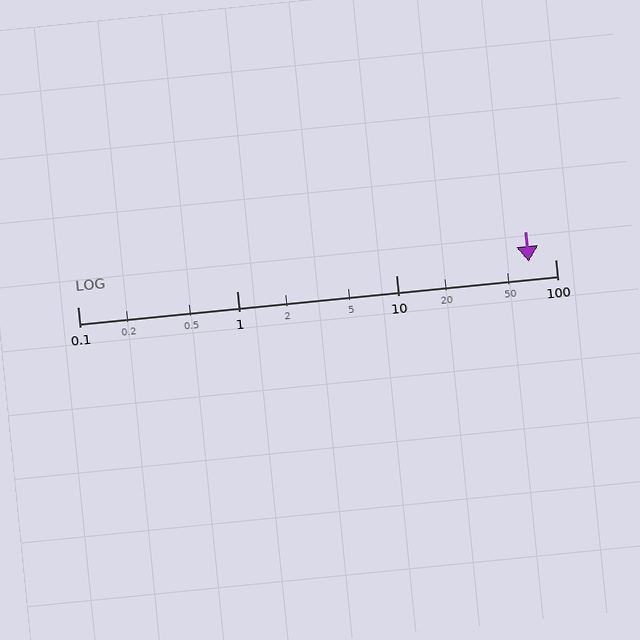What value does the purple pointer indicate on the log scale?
The pointer indicates approximately 68.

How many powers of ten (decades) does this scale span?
The scale spans 3 decades, from 0.1 to 100.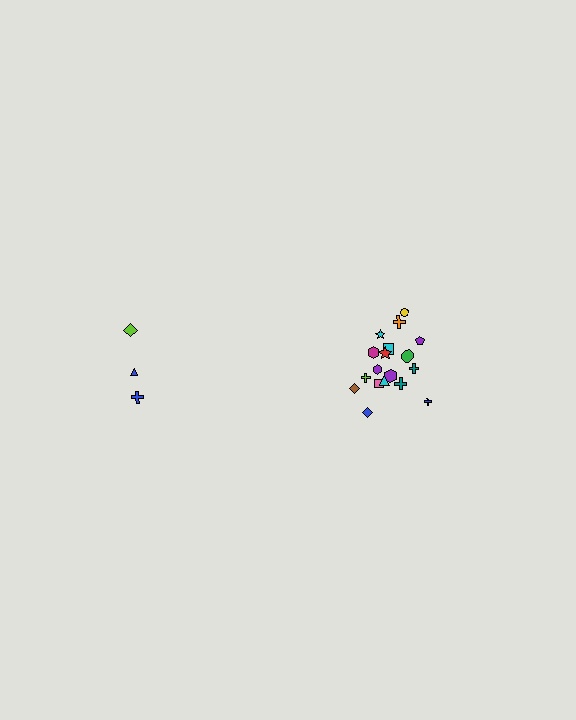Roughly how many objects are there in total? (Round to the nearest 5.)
Roughly 20 objects in total.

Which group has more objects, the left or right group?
The right group.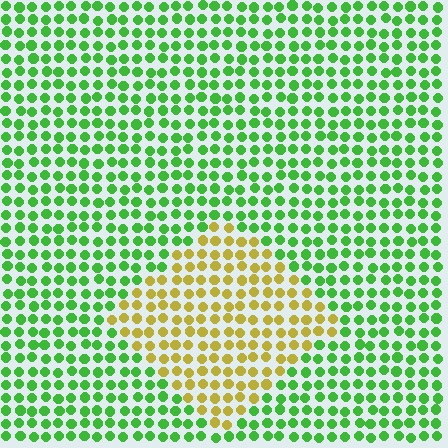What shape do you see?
I see a diamond.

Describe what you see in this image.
The image is filled with small green elements in a uniform arrangement. A diamond-shaped region is visible where the elements are tinted to a slightly different hue, forming a subtle color boundary.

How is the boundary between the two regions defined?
The boundary is defined purely by a slight shift in hue (about 63 degrees). Spacing, size, and orientation are identical on both sides.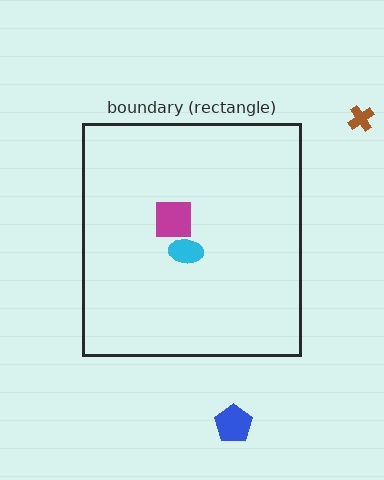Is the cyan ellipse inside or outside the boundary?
Inside.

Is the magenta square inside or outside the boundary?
Inside.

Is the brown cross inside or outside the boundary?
Outside.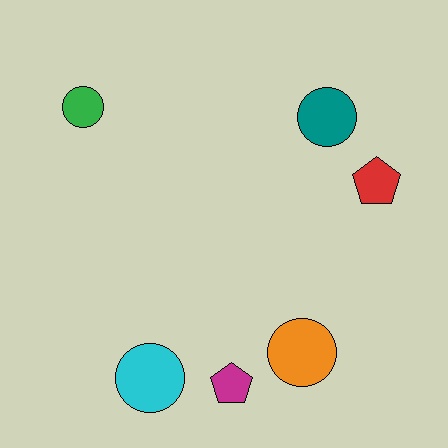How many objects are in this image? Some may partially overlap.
There are 6 objects.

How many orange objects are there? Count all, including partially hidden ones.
There is 1 orange object.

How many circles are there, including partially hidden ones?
There are 4 circles.